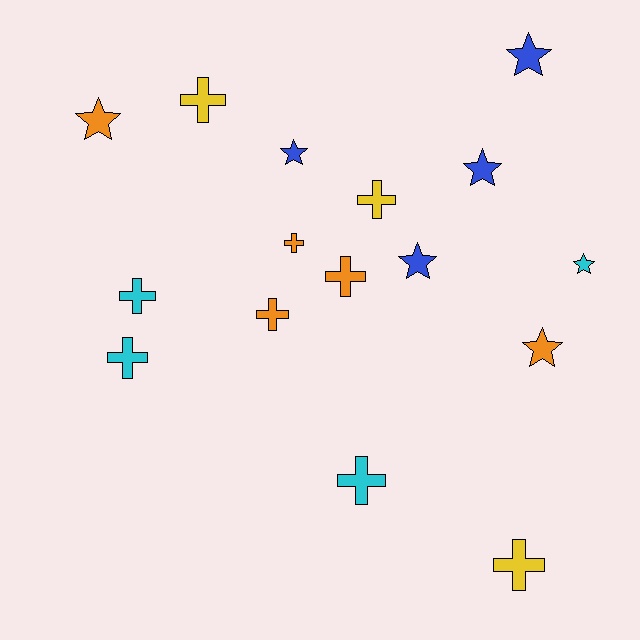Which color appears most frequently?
Orange, with 5 objects.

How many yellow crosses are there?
There are 3 yellow crosses.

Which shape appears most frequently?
Cross, with 9 objects.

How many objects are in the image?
There are 16 objects.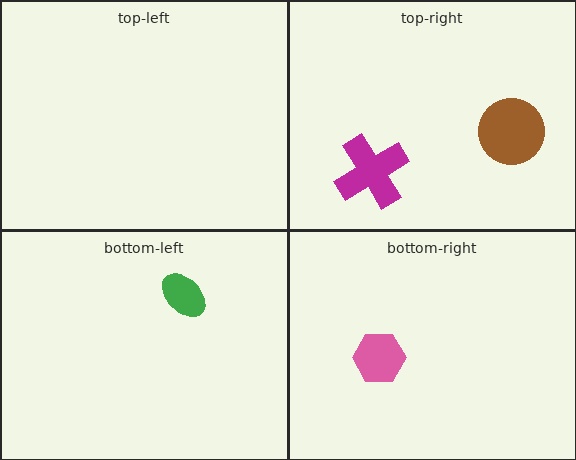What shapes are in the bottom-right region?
The pink hexagon.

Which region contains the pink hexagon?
The bottom-right region.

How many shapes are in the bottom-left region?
1.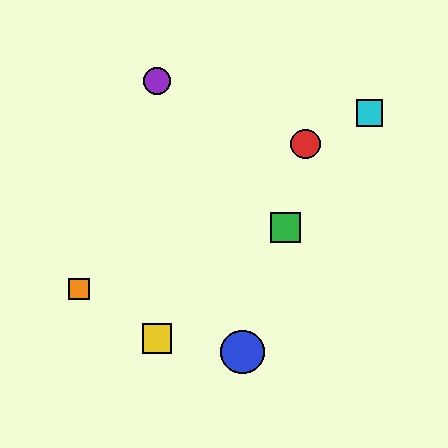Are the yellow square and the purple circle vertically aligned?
Yes, both are at x≈157.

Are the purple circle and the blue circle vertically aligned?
No, the purple circle is at x≈157 and the blue circle is at x≈243.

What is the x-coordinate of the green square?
The green square is at x≈286.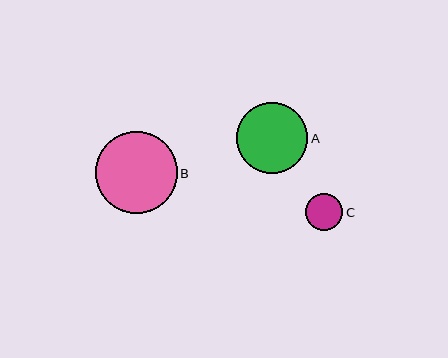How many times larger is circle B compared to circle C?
Circle B is approximately 2.2 times the size of circle C.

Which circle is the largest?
Circle B is the largest with a size of approximately 82 pixels.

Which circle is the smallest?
Circle C is the smallest with a size of approximately 37 pixels.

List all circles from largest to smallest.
From largest to smallest: B, A, C.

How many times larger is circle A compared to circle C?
Circle A is approximately 1.9 times the size of circle C.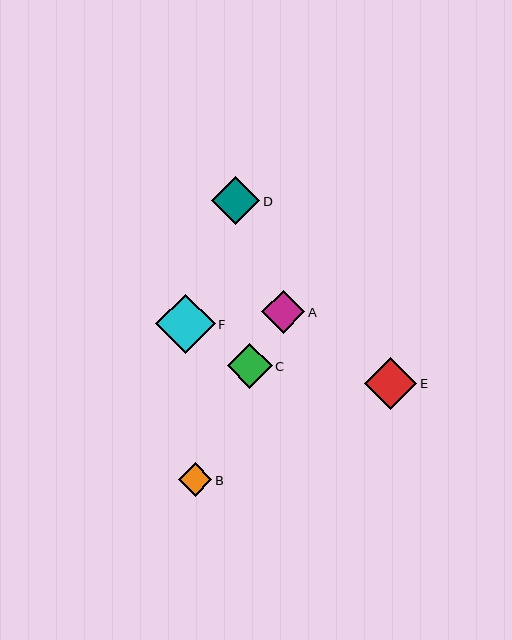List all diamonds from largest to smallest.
From largest to smallest: F, E, D, C, A, B.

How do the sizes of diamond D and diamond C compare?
Diamond D and diamond C are approximately the same size.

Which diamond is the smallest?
Diamond B is the smallest with a size of approximately 33 pixels.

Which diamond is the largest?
Diamond F is the largest with a size of approximately 59 pixels.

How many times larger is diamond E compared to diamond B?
Diamond E is approximately 1.6 times the size of diamond B.